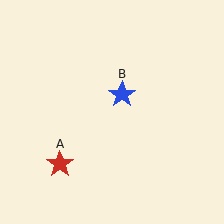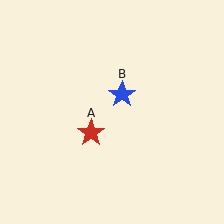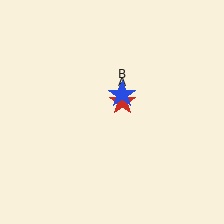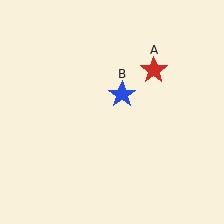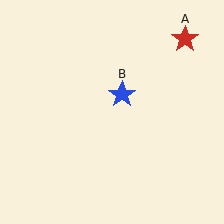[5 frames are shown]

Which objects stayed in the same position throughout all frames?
Blue star (object B) remained stationary.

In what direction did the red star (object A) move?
The red star (object A) moved up and to the right.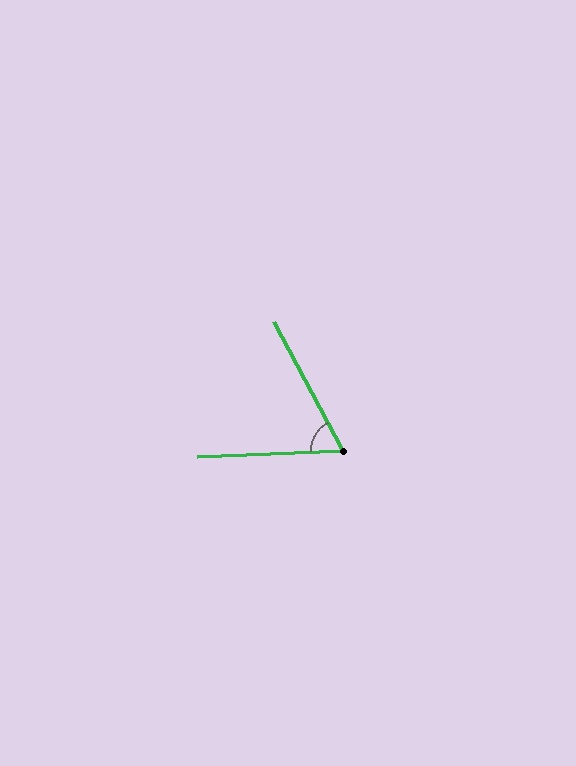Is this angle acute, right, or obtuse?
It is acute.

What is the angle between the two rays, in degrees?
Approximately 65 degrees.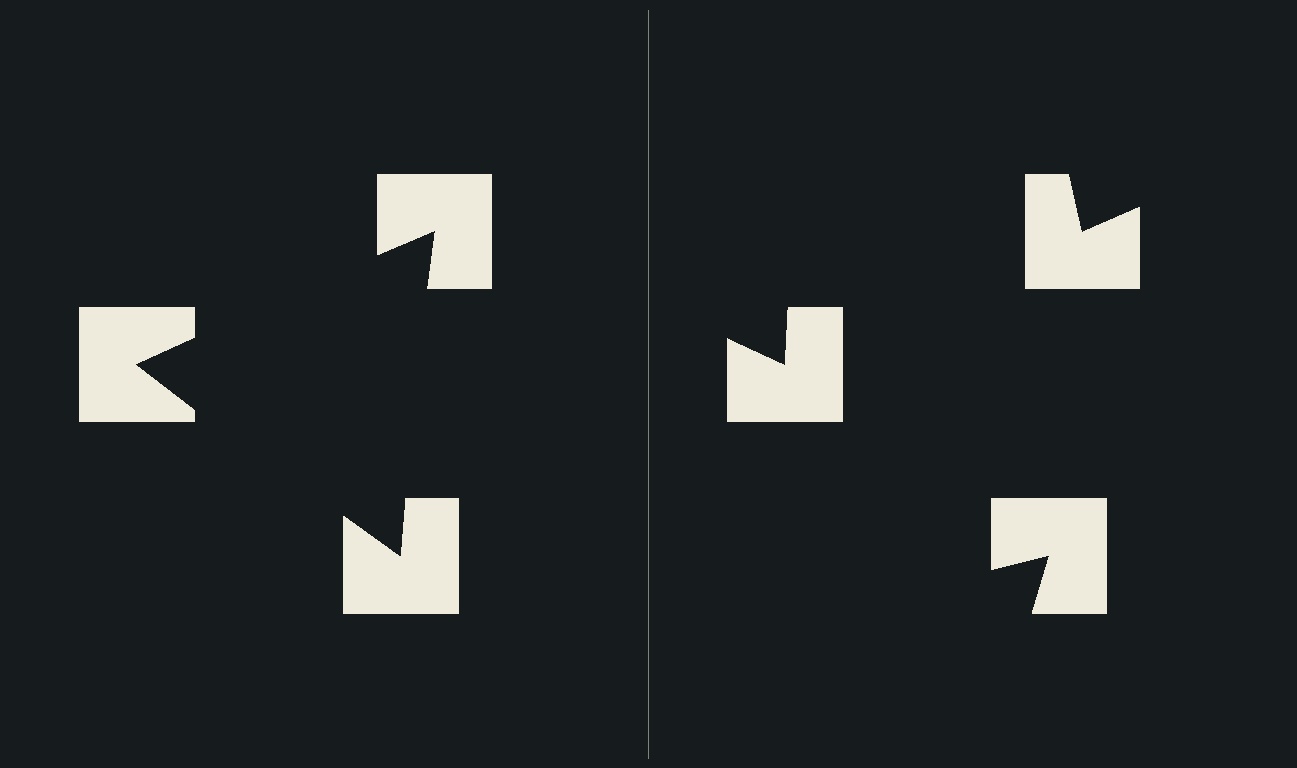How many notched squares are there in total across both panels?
6 — 3 on each side.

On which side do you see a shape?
An illusory triangle appears on the left side. On the right side the wedge cuts are rotated, so no coherent shape forms.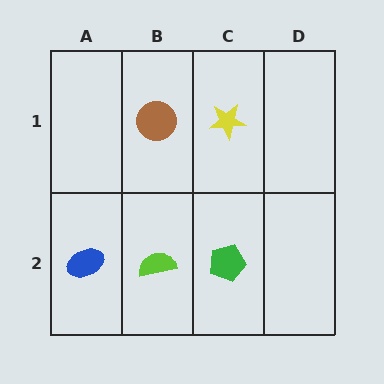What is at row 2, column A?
A blue ellipse.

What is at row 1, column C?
A yellow star.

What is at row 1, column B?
A brown circle.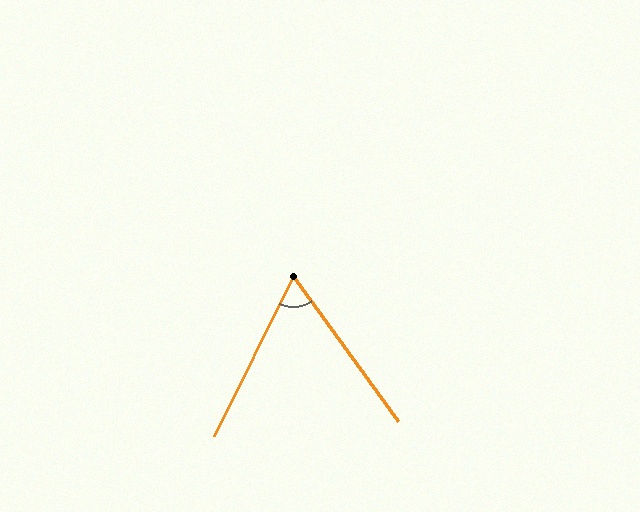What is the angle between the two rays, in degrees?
Approximately 62 degrees.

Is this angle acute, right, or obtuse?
It is acute.